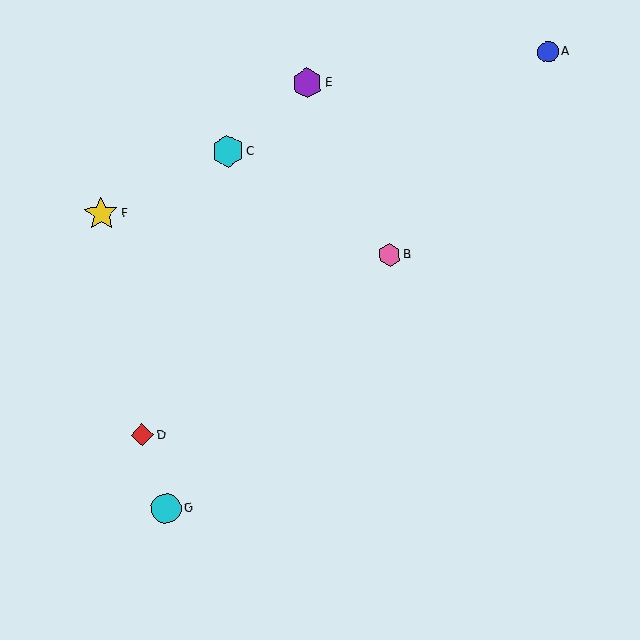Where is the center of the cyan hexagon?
The center of the cyan hexagon is at (228, 151).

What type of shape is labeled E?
Shape E is a purple hexagon.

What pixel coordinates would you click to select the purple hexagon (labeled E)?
Click at (307, 83) to select the purple hexagon E.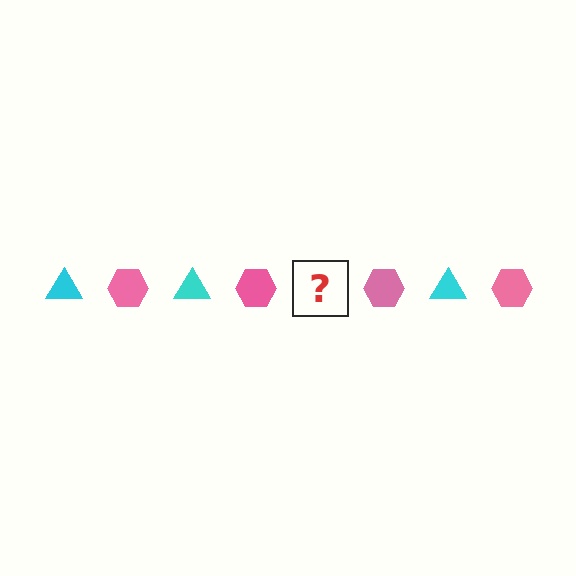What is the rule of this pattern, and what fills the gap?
The rule is that the pattern alternates between cyan triangle and pink hexagon. The gap should be filled with a cyan triangle.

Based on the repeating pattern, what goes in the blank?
The blank should be a cyan triangle.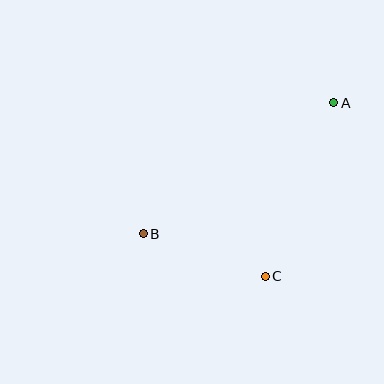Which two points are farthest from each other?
Points A and B are farthest from each other.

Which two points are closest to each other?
Points B and C are closest to each other.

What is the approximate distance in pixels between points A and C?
The distance between A and C is approximately 187 pixels.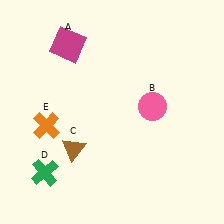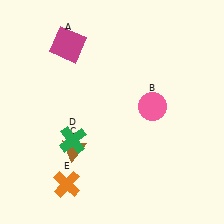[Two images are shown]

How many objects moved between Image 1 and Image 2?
2 objects moved between the two images.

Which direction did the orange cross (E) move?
The orange cross (E) moved down.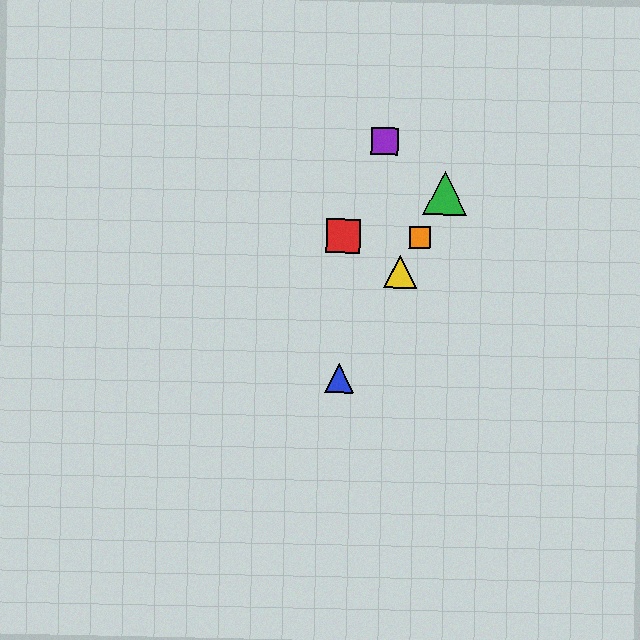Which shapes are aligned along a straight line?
The blue triangle, the green triangle, the yellow triangle, the orange square are aligned along a straight line.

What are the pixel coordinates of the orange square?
The orange square is at (420, 237).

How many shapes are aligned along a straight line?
4 shapes (the blue triangle, the green triangle, the yellow triangle, the orange square) are aligned along a straight line.